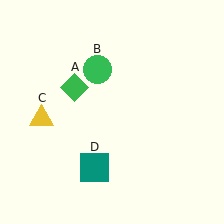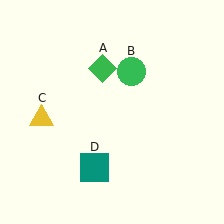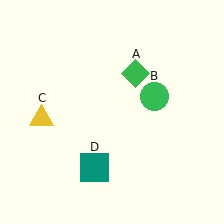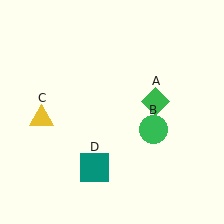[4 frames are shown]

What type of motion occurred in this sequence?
The green diamond (object A), green circle (object B) rotated clockwise around the center of the scene.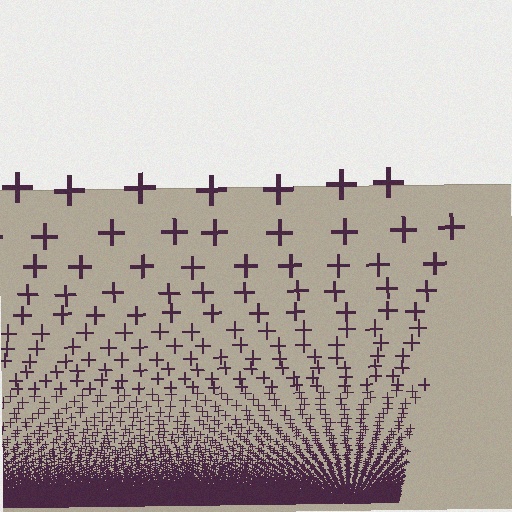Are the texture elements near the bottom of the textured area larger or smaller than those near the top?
Smaller. The gradient is inverted — elements near the bottom are smaller and denser.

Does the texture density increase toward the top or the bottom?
Density increases toward the bottom.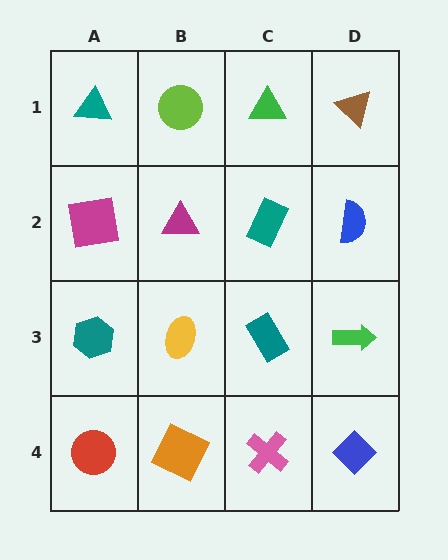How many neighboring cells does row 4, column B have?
3.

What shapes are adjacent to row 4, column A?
A teal hexagon (row 3, column A), an orange square (row 4, column B).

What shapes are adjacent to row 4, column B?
A yellow ellipse (row 3, column B), a red circle (row 4, column A), a pink cross (row 4, column C).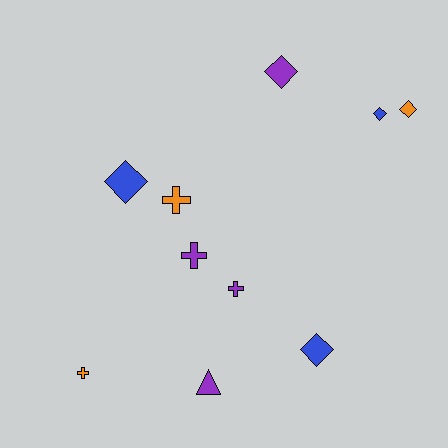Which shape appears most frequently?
Diamond, with 5 objects.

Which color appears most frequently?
Purple, with 4 objects.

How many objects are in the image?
There are 10 objects.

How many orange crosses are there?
There are 2 orange crosses.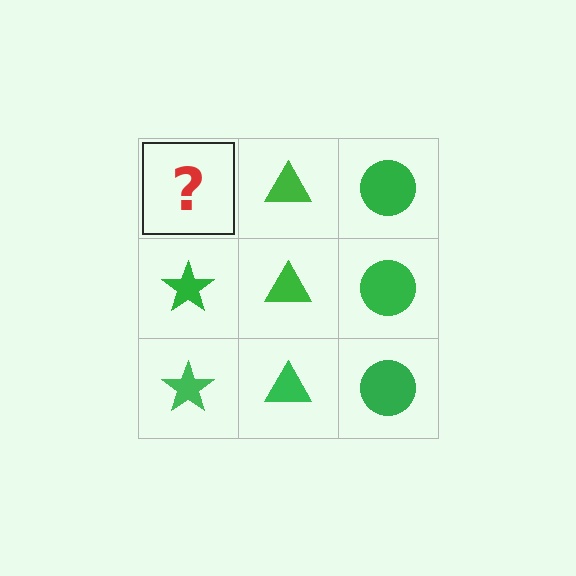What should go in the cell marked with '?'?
The missing cell should contain a green star.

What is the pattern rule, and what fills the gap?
The rule is that each column has a consistent shape. The gap should be filled with a green star.